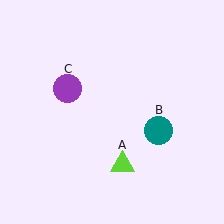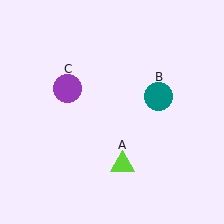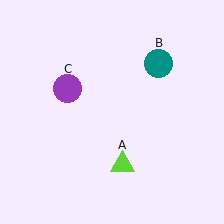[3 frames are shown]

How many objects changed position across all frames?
1 object changed position: teal circle (object B).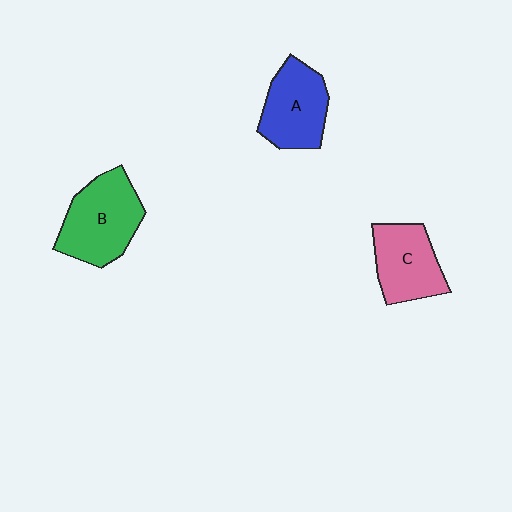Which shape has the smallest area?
Shape C (pink).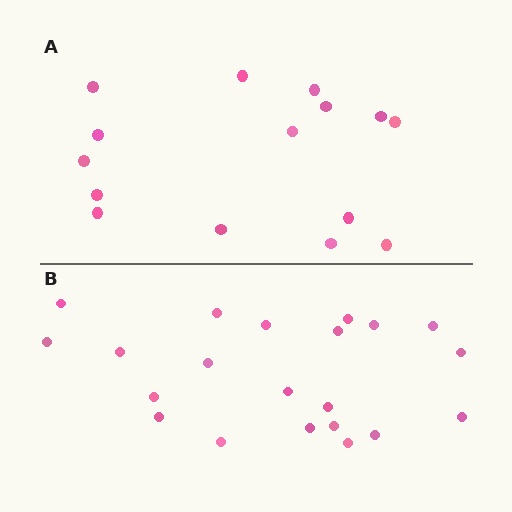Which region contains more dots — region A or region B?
Region B (the bottom region) has more dots.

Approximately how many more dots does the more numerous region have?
Region B has about 6 more dots than region A.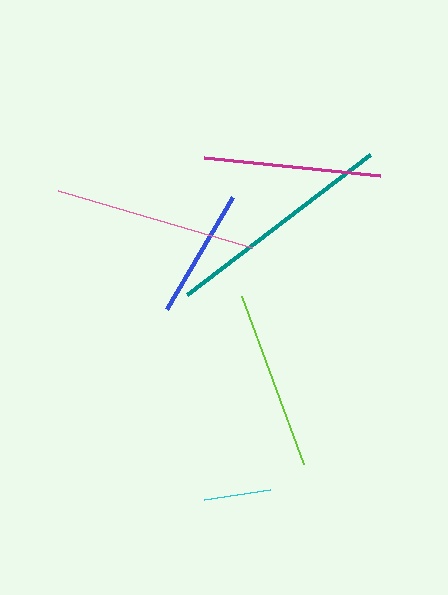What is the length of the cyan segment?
The cyan segment is approximately 67 pixels long.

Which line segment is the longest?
The teal line is the longest at approximately 230 pixels.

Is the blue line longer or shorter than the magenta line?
The magenta line is longer than the blue line.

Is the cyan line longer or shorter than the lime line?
The lime line is longer than the cyan line.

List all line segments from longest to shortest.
From longest to shortest: teal, pink, lime, magenta, blue, cyan.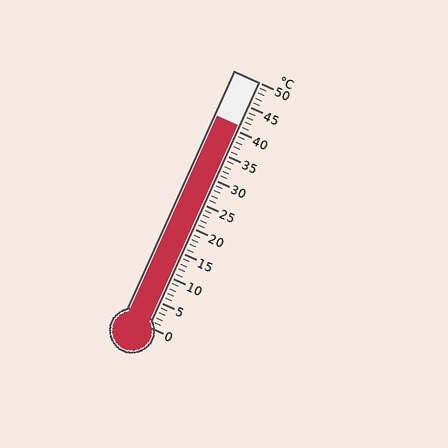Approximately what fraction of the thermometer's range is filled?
The thermometer is filled to approximately 80% of its range.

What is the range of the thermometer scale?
The thermometer scale ranges from 0°C to 50°C.